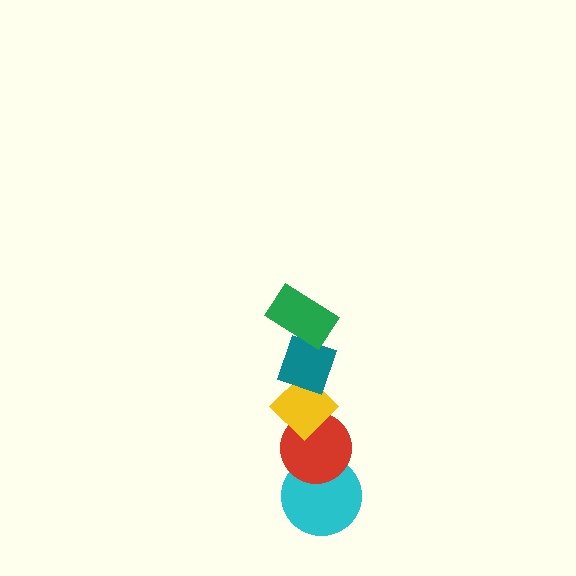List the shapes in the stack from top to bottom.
From top to bottom: the green rectangle, the teal diamond, the yellow diamond, the red circle, the cyan circle.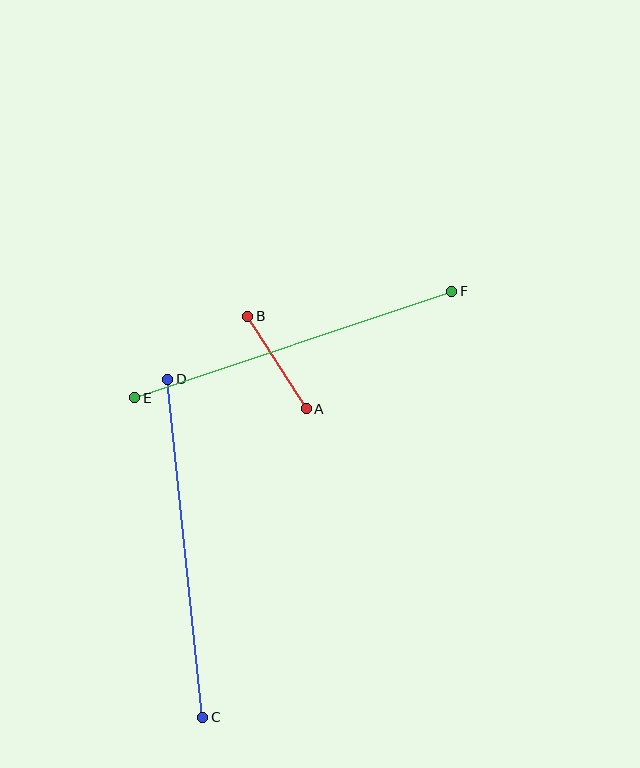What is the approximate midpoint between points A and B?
The midpoint is at approximately (277, 362) pixels.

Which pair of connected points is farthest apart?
Points C and D are farthest apart.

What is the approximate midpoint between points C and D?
The midpoint is at approximately (185, 548) pixels.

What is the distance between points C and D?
The distance is approximately 340 pixels.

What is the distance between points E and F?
The distance is approximately 334 pixels.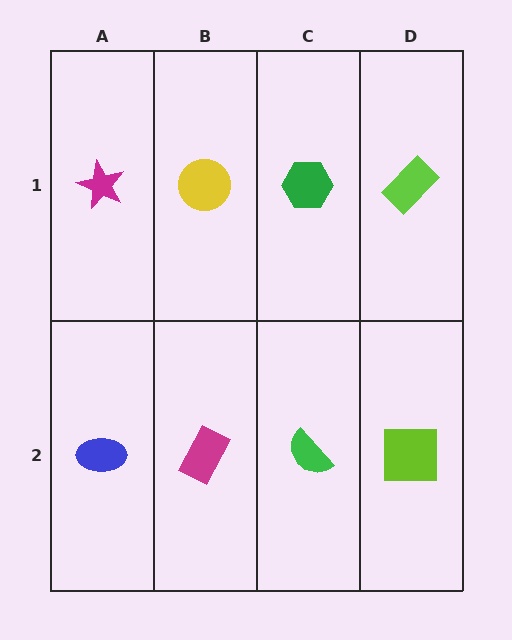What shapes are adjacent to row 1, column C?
A green semicircle (row 2, column C), a yellow circle (row 1, column B), a lime rectangle (row 1, column D).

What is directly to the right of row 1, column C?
A lime rectangle.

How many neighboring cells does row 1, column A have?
2.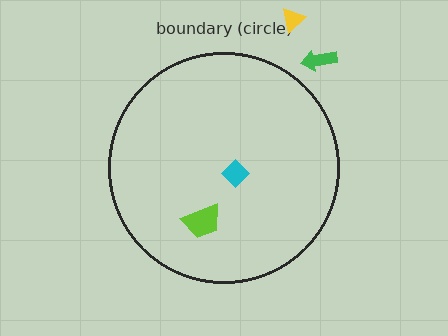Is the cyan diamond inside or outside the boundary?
Inside.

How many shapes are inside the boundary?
2 inside, 2 outside.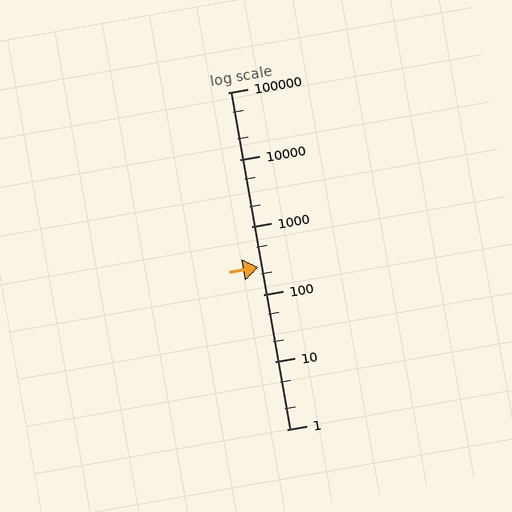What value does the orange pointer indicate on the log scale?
The pointer indicates approximately 250.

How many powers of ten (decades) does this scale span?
The scale spans 5 decades, from 1 to 100000.